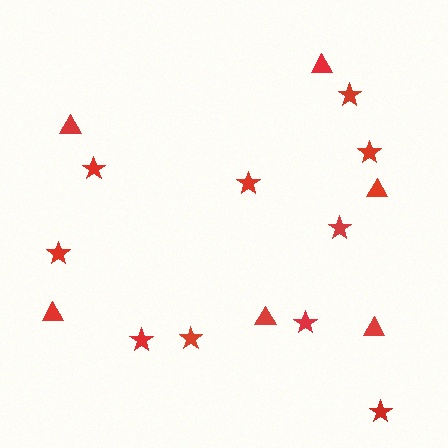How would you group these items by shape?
There are 2 groups: one group of triangles (6) and one group of stars (10).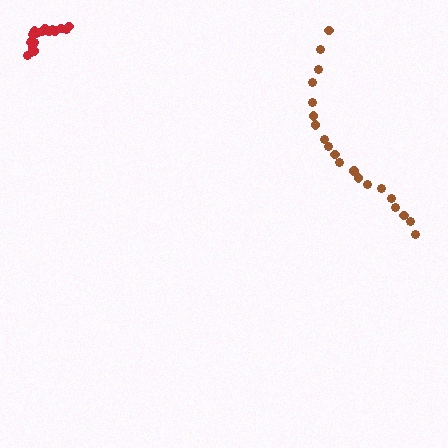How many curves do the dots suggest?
There are 2 distinct paths.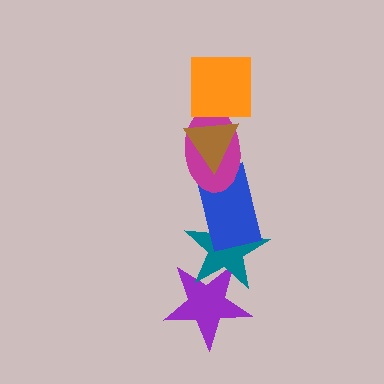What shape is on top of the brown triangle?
The orange square is on top of the brown triangle.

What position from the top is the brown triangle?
The brown triangle is 2nd from the top.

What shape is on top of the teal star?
The blue rectangle is on top of the teal star.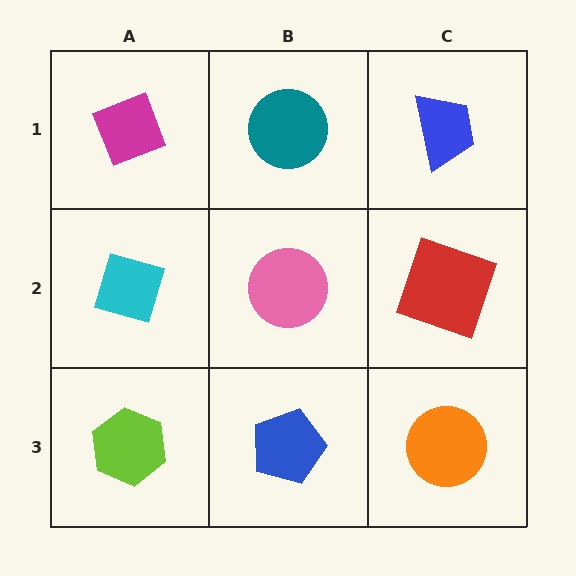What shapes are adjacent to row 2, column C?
A blue trapezoid (row 1, column C), an orange circle (row 3, column C), a pink circle (row 2, column B).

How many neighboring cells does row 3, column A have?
2.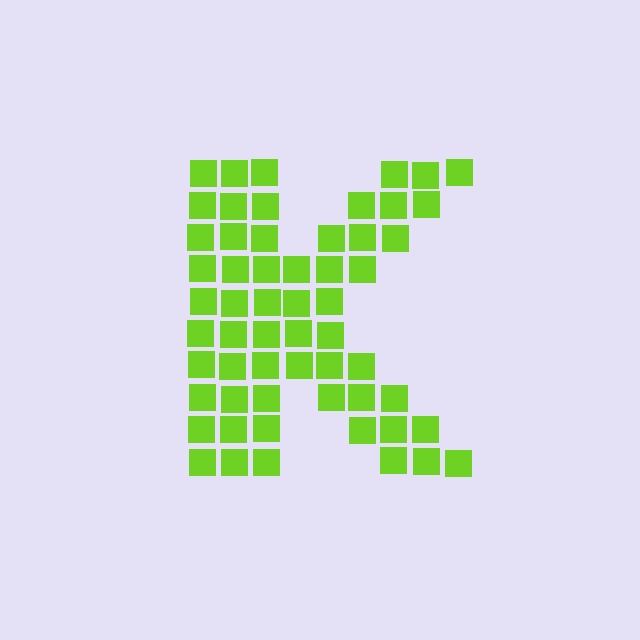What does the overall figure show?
The overall figure shows the letter K.